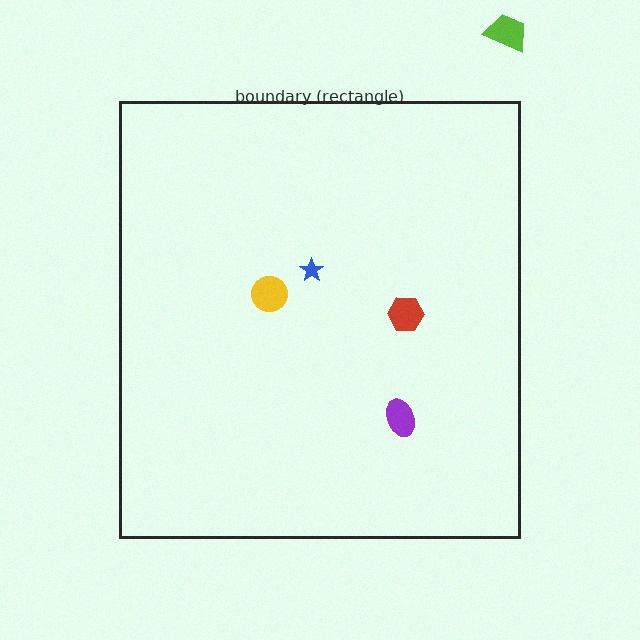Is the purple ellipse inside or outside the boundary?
Inside.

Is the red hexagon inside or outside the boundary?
Inside.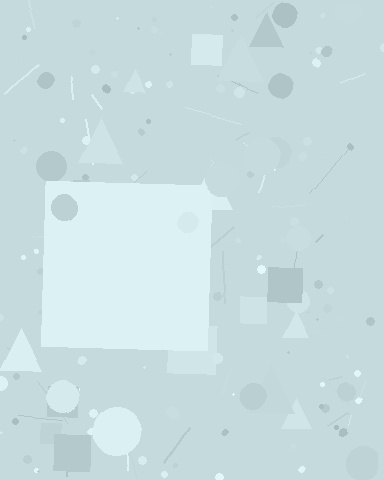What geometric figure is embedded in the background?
A square is embedded in the background.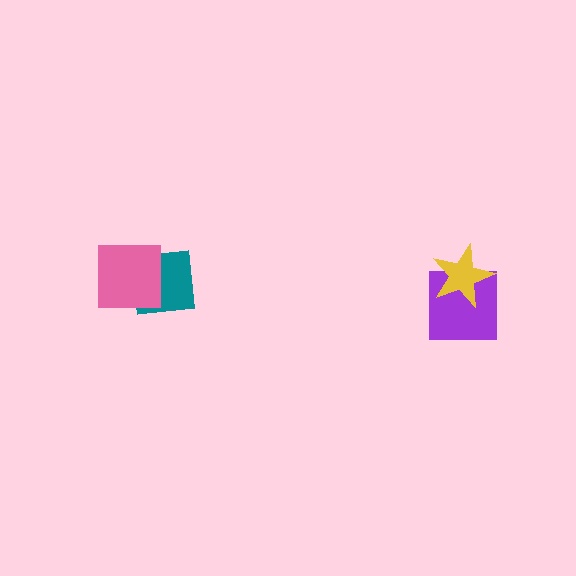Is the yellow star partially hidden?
No, no other shape covers it.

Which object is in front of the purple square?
The yellow star is in front of the purple square.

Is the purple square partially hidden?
Yes, it is partially covered by another shape.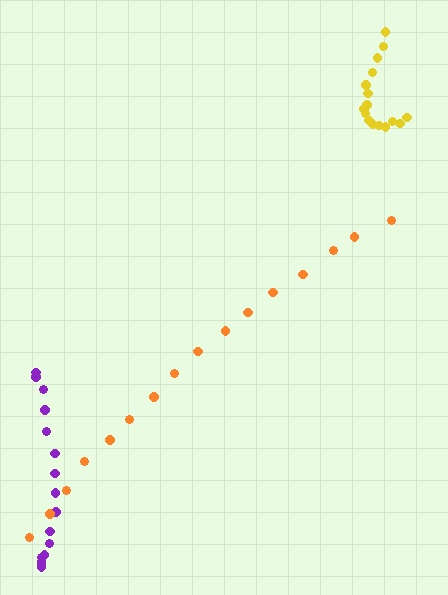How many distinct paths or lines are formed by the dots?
There are 3 distinct paths.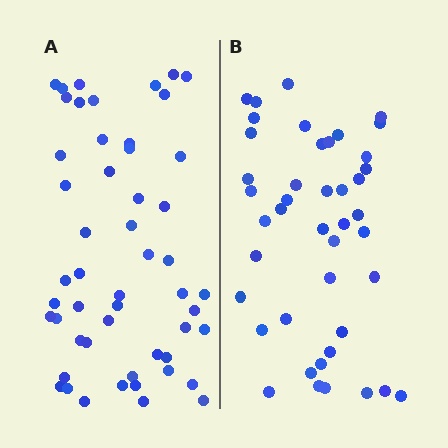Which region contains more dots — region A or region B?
Region A (the left region) has more dots.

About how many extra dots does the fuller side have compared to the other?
Region A has roughly 8 or so more dots than region B.